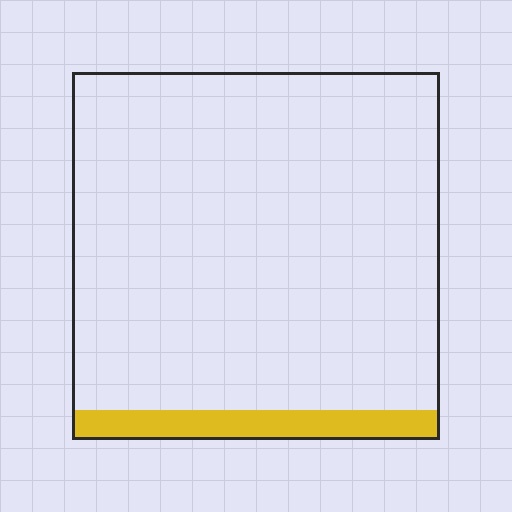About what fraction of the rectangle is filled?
About one tenth (1/10).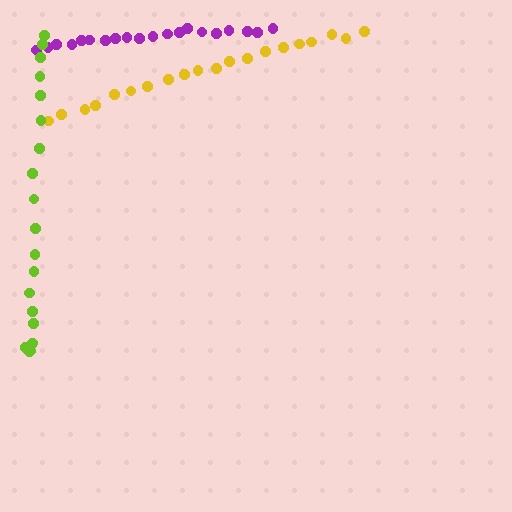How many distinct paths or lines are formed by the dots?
There are 3 distinct paths.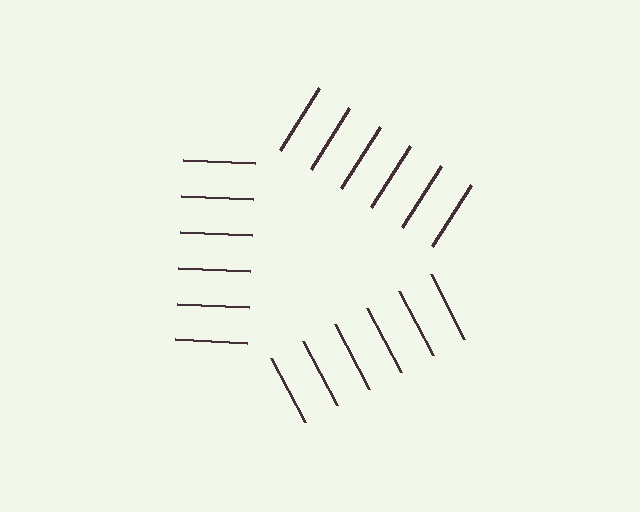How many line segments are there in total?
18 — 6 along each of the 3 edges.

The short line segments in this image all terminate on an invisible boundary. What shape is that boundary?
An illusory triangle — the line segments terminate on its edges but no continuous stroke is drawn.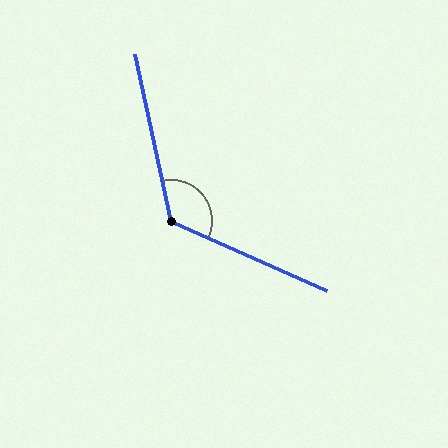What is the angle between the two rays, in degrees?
Approximately 126 degrees.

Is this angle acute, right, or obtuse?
It is obtuse.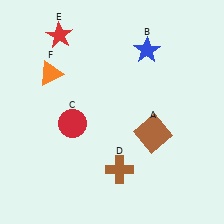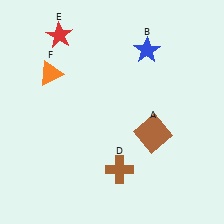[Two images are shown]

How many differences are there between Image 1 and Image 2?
There is 1 difference between the two images.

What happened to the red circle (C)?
The red circle (C) was removed in Image 2. It was in the bottom-left area of Image 1.